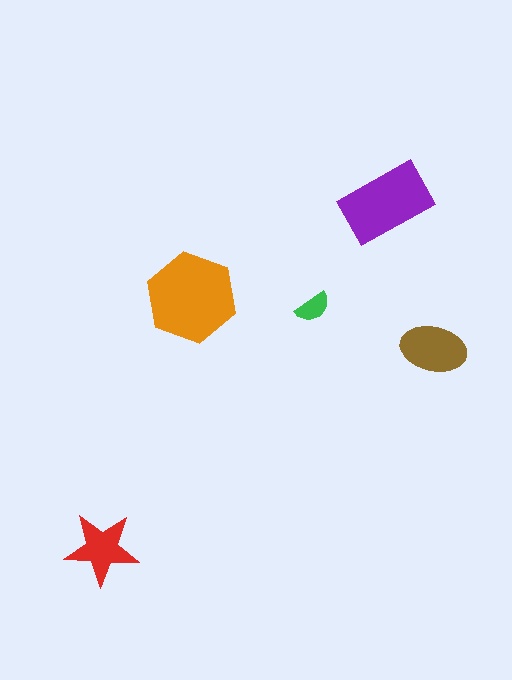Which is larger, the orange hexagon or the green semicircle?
The orange hexagon.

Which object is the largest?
The orange hexagon.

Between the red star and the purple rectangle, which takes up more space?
The purple rectangle.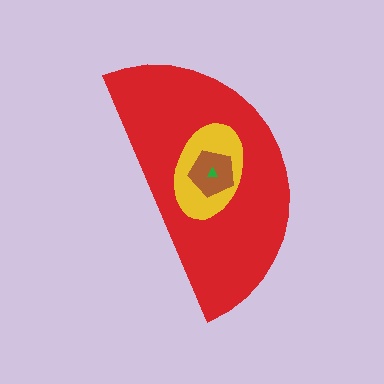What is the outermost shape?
The red semicircle.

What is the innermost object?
The green triangle.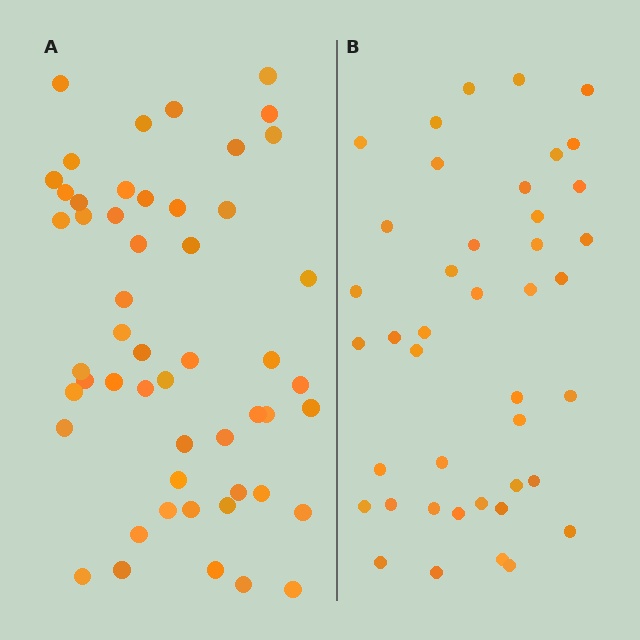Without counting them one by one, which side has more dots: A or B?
Region A (the left region) has more dots.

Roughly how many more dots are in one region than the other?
Region A has roughly 10 or so more dots than region B.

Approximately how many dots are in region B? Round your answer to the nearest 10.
About 40 dots. (The exact count is 42, which rounds to 40.)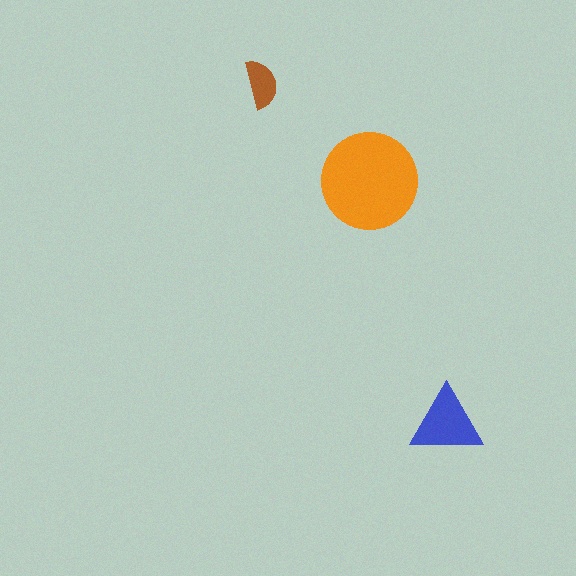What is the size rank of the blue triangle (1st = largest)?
2nd.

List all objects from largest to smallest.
The orange circle, the blue triangle, the brown semicircle.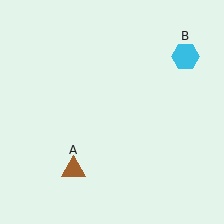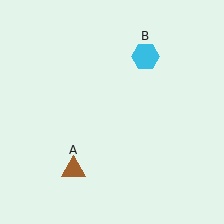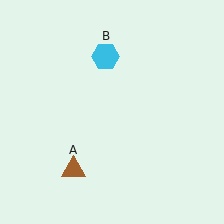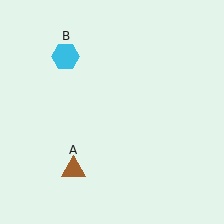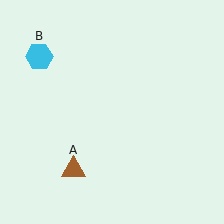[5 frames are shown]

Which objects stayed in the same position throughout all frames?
Brown triangle (object A) remained stationary.